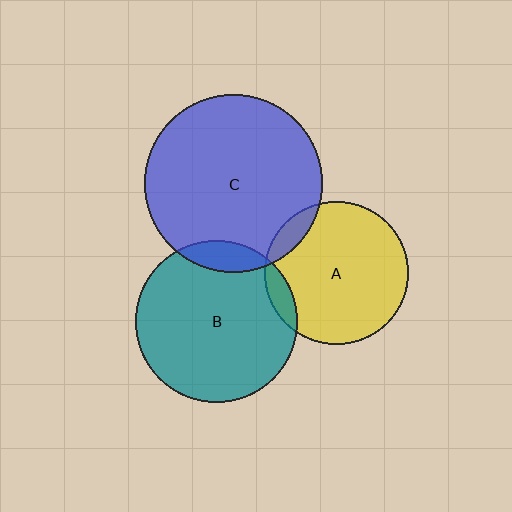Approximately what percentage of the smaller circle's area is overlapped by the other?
Approximately 10%.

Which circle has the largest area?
Circle C (blue).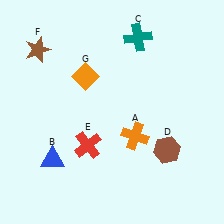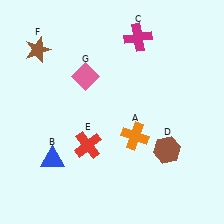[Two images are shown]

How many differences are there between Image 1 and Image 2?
There are 2 differences between the two images.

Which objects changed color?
C changed from teal to magenta. G changed from orange to pink.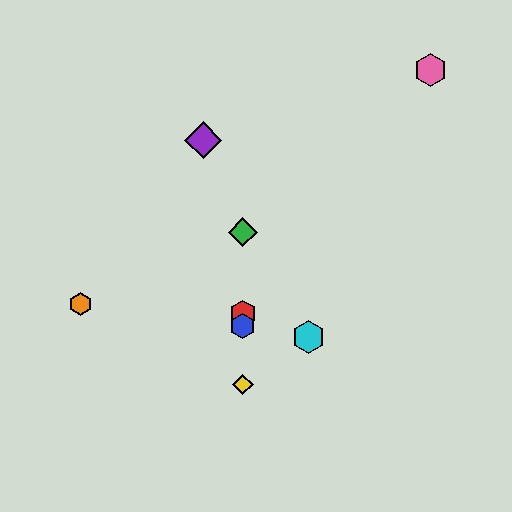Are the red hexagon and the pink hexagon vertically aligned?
No, the red hexagon is at x≈243 and the pink hexagon is at x≈431.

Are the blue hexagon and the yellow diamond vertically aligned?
Yes, both are at x≈243.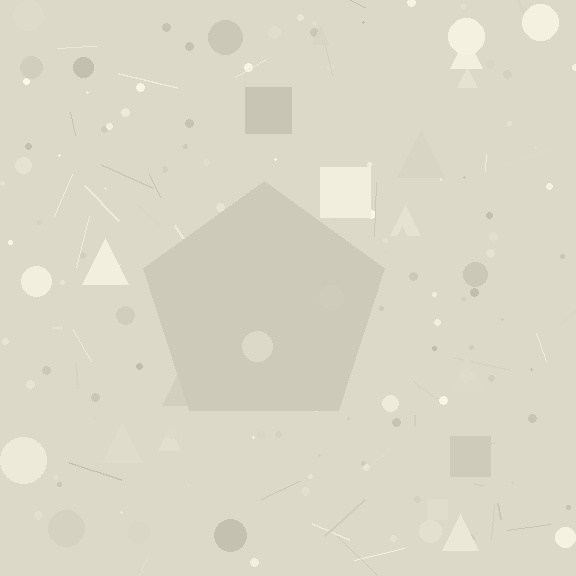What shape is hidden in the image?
A pentagon is hidden in the image.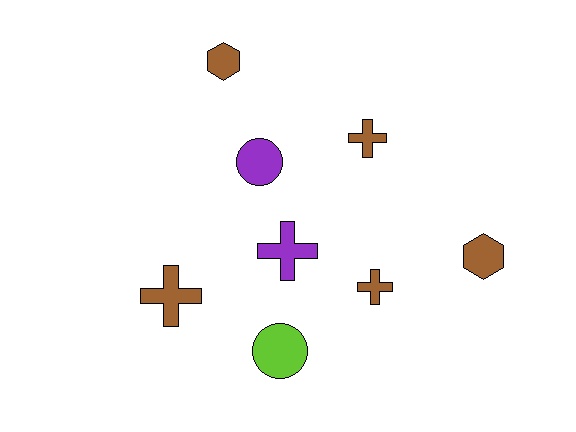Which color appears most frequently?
Brown, with 5 objects.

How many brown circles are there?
There are no brown circles.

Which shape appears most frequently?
Cross, with 4 objects.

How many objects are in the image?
There are 8 objects.